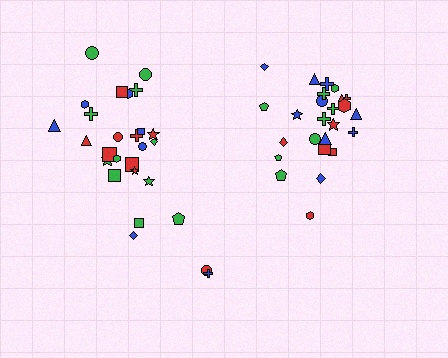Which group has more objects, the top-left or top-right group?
The top-right group.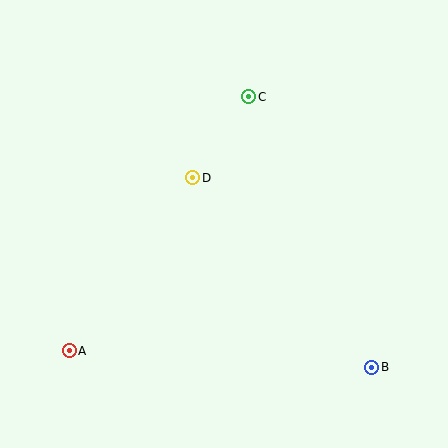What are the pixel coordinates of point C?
Point C is at (248, 97).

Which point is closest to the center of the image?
Point D at (193, 177) is closest to the center.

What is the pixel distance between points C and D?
The distance between C and D is 98 pixels.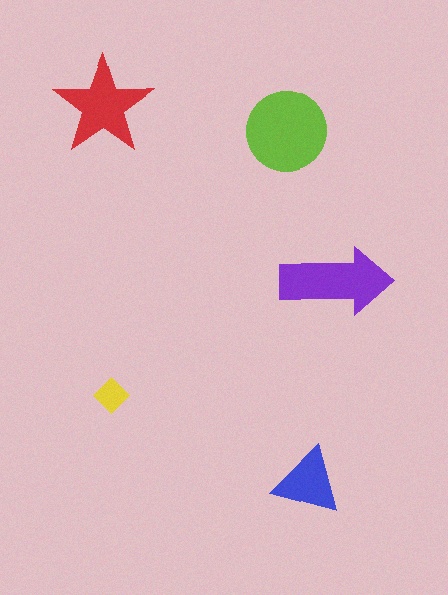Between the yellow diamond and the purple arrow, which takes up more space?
The purple arrow.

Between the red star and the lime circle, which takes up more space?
The lime circle.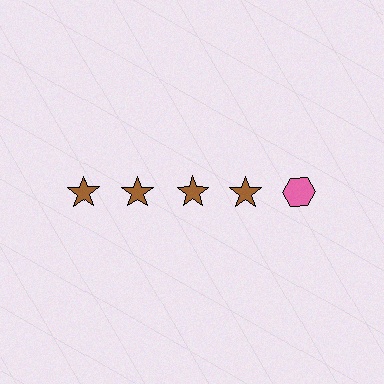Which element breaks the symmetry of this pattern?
The pink hexagon in the top row, rightmost column breaks the symmetry. All other shapes are brown stars.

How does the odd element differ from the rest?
It differs in both color (pink instead of brown) and shape (hexagon instead of star).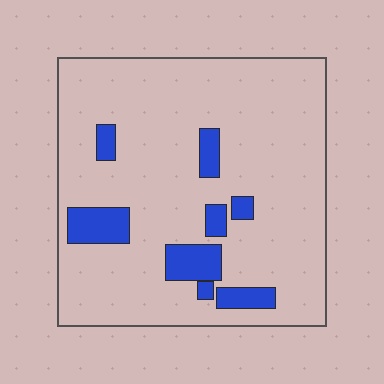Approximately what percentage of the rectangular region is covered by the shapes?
Approximately 15%.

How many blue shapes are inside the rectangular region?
8.